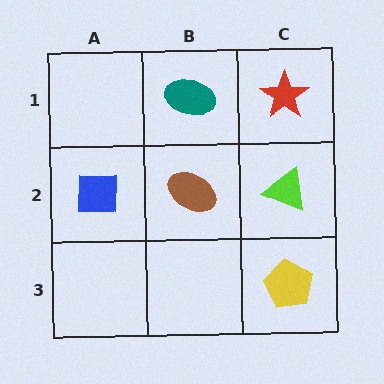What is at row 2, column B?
A brown ellipse.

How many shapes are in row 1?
2 shapes.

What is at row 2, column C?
A lime triangle.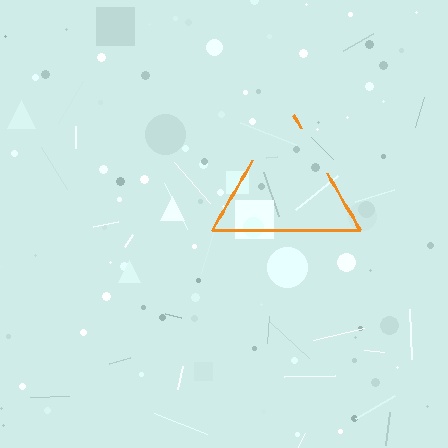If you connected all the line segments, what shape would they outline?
They would outline a triangle.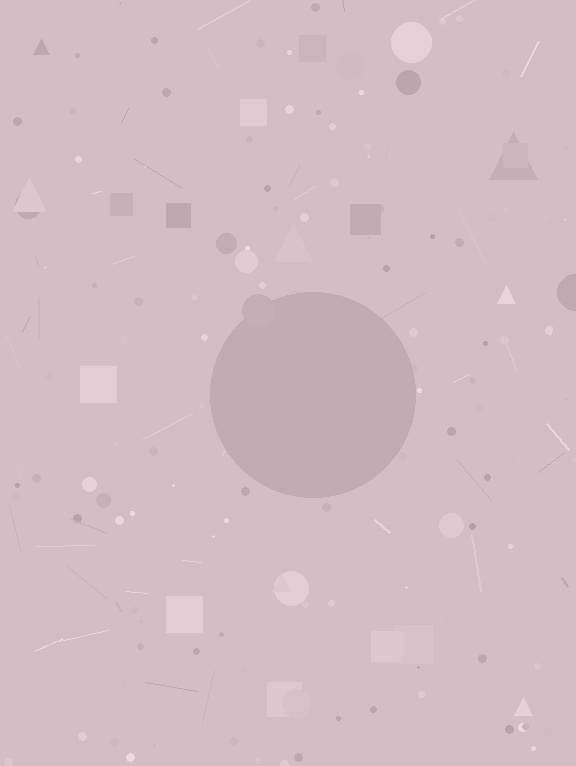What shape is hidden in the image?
A circle is hidden in the image.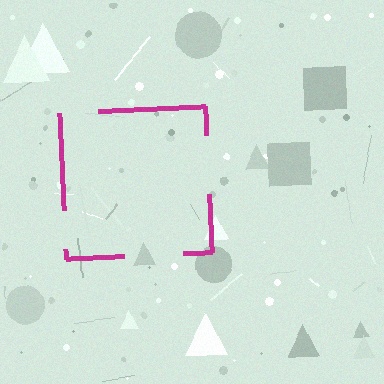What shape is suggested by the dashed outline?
The dashed outline suggests a square.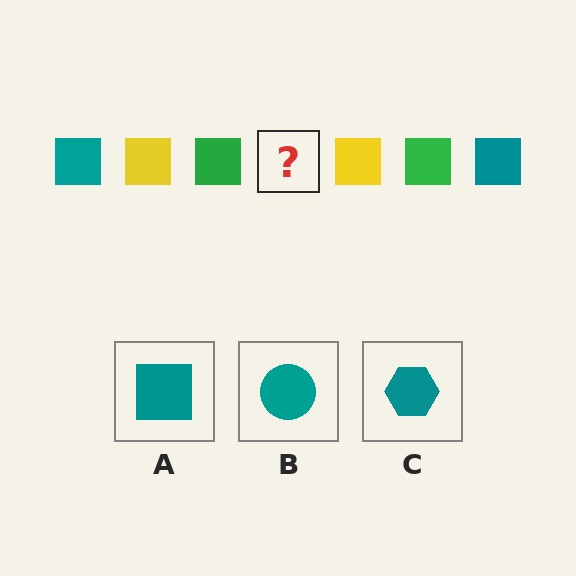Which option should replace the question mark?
Option A.